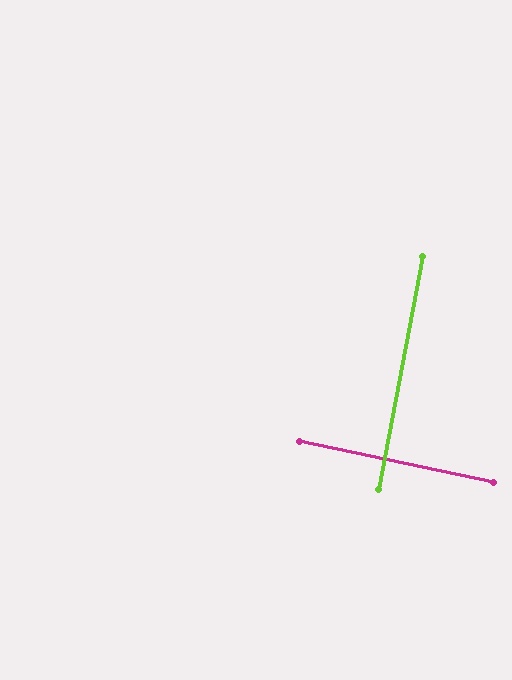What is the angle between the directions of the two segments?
Approximately 89 degrees.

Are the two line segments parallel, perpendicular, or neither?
Perpendicular — they meet at approximately 89°.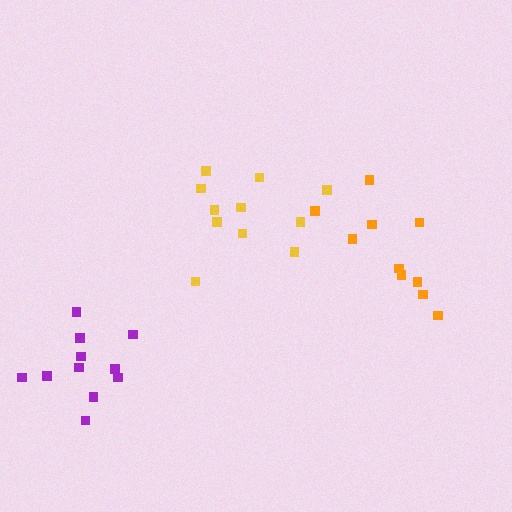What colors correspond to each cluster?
The clusters are colored: purple, orange, yellow.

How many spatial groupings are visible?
There are 3 spatial groupings.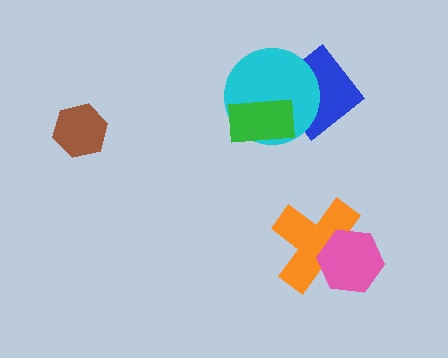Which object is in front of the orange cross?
The pink hexagon is in front of the orange cross.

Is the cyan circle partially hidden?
Yes, it is partially covered by another shape.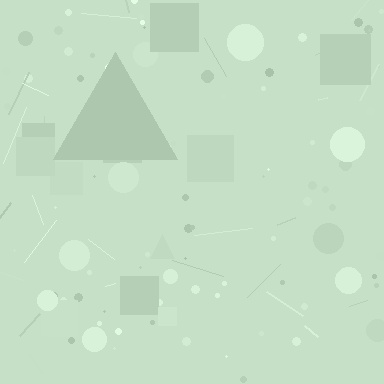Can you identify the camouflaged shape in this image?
The camouflaged shape is a triangle.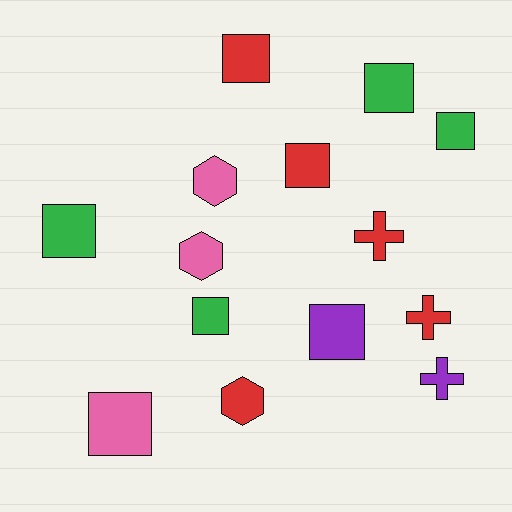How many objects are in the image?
There are 14 objects.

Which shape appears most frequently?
Square, with 8 objects.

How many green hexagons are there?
There are no green hexagons.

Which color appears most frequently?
Red, with 5 objects.